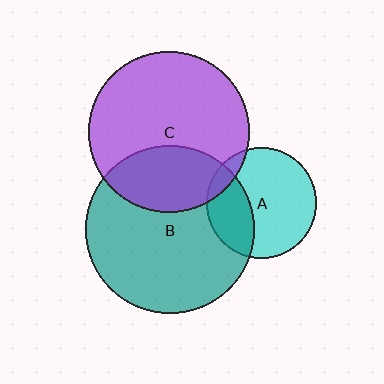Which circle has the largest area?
Circle B (teal).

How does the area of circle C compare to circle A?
Approximately 2.1 times.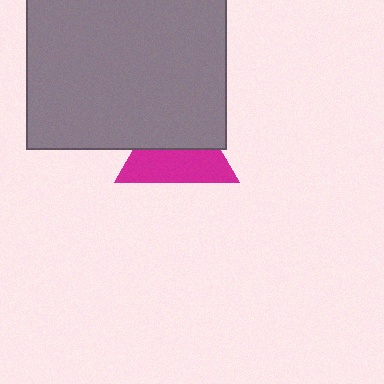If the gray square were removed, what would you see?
You would see the complete magenta triangle.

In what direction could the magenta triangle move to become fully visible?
The magenta triangle could move down. That would shift it out from behind the gray square entirely.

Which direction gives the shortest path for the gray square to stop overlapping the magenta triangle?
Moving up gives the shortest separation.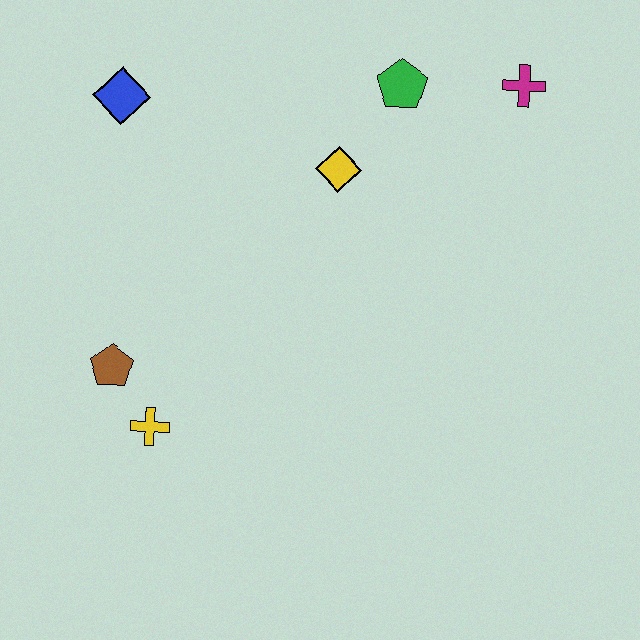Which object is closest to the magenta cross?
The green pentagon is closest to the magenta cross.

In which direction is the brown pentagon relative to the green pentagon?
The brown pentagon is below the green pentagon.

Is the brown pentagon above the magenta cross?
No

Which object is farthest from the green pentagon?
The yellow cross is farthest from the green pentagon.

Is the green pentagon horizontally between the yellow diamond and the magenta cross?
Yes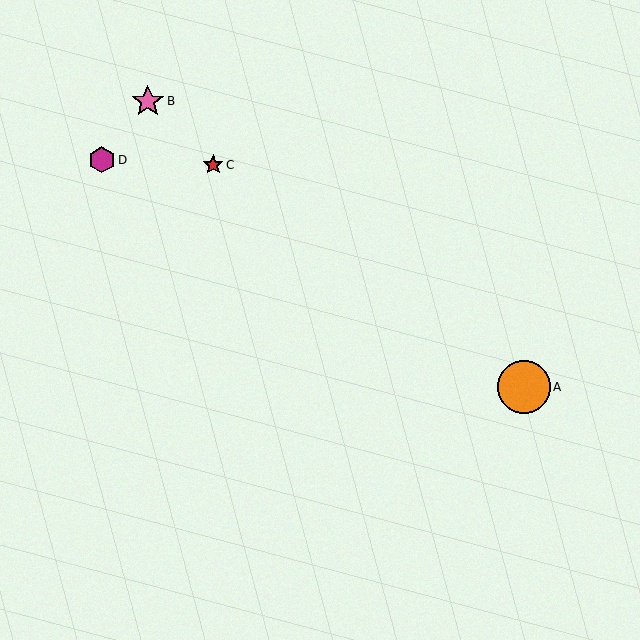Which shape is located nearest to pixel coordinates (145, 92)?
The pink star (labeled B) at (148, 101) is nearest to that location.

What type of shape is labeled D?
Shape D is a magenta hexagon.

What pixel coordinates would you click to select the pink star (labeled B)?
Click at (148, 101) to select the pink star B.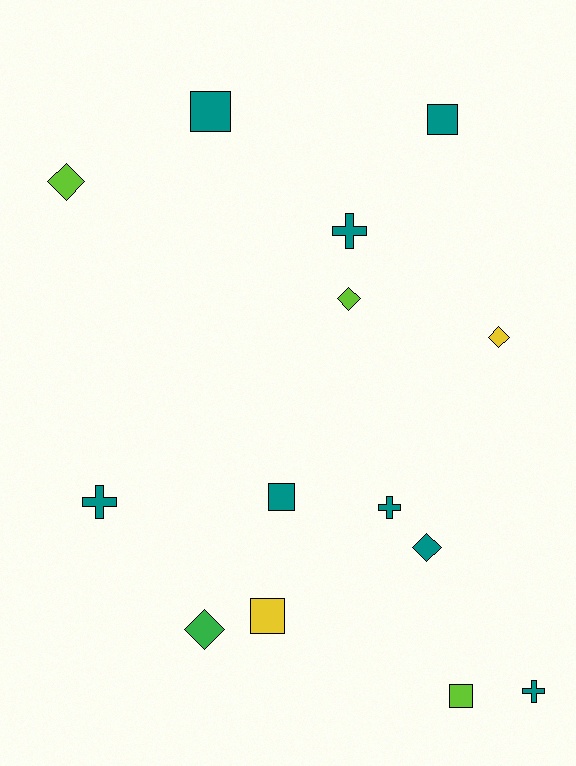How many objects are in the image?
There are 14 objects.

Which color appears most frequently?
Teal, with 8 objects.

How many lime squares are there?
There is 1 lime square.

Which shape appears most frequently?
Diamond, with 5 objects.